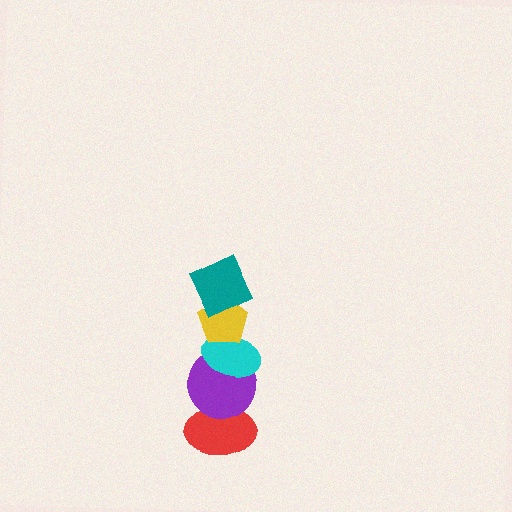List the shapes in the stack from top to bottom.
From top to bottom: the teal square, the yellow pentagon, the cyan ellipse, the purple circle, the red ellipse.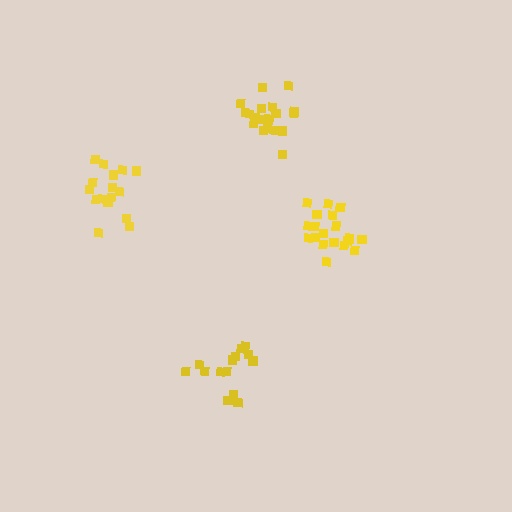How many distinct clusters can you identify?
There are 4 distinct clusters.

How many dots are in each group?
Group 1: 14 dots, Group 2: 16 dots, Group 3: 20 dots, Group 4: 19 dots (69 total).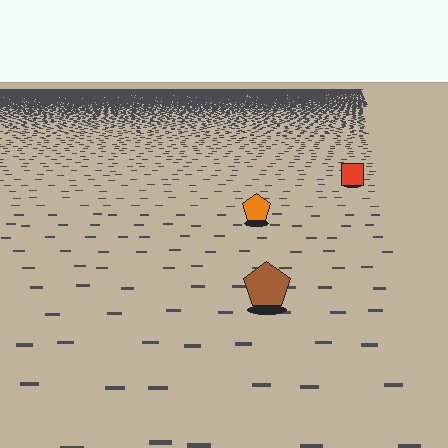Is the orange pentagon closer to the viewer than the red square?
Yes. The orange pentagon is closer — you can tell from the texture gradient: the ground texture is coarser near it.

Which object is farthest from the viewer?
The red square is farthest from the viewer. It appears smaller and the ground texture around it is denser.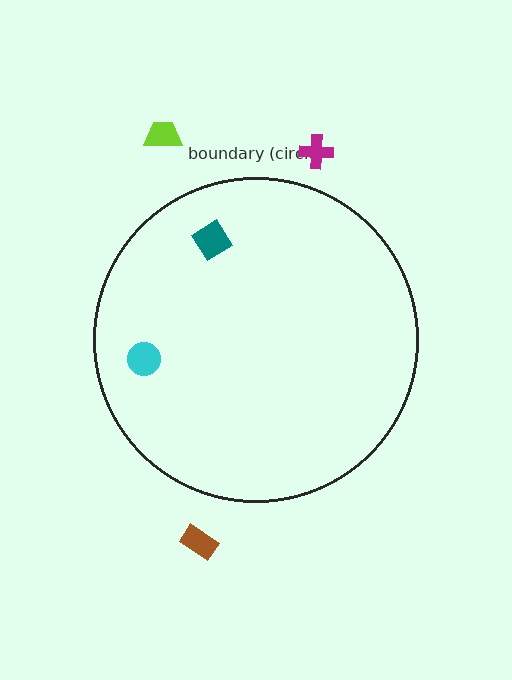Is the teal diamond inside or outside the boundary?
Inside.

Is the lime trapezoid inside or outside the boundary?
Outside.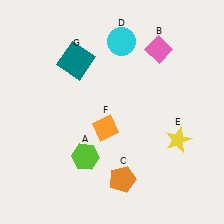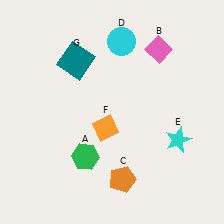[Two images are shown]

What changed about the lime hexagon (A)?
In Image 1, A is lime. In Image 2, it changed to green.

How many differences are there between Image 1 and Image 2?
There are 2 differences between the two images.